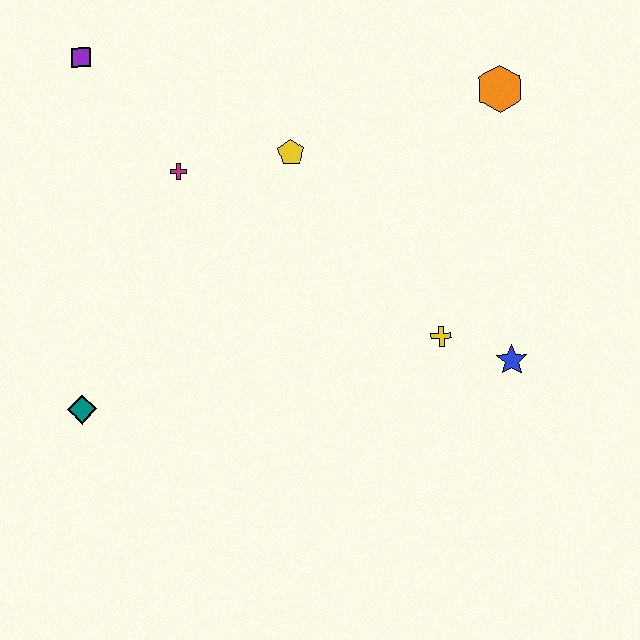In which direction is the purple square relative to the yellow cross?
The purple square is to the left of the yellow cross.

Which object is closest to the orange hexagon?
The yellow pentagon is closest to the orange hexagon.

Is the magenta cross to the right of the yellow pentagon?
No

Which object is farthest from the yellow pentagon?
The teal diamond is farthest from the yellow pentagon.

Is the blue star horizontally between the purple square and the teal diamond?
No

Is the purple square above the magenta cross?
Yes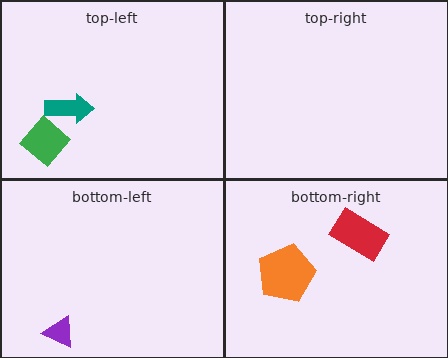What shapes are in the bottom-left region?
The purple triangle.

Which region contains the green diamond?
The top-left region.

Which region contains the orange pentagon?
The bottom-right region.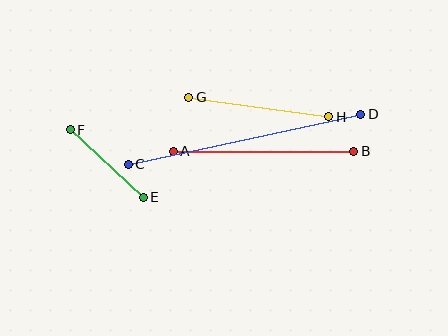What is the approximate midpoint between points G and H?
The midpoint is at approximately (259, 107) pixels.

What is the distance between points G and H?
The distance is approximately 141 pixels.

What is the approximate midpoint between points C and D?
The midpoint is at approximately (245, 139) pixels.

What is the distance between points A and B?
The distance is approximately 180 pixels.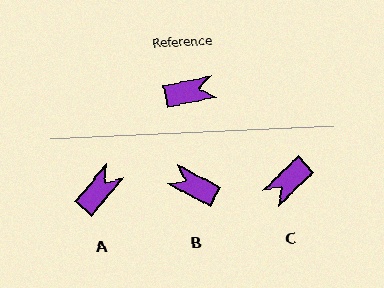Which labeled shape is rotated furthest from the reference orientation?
C, about 148 degrees away.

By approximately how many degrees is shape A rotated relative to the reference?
Approximately 38 degrees counter-clockwise.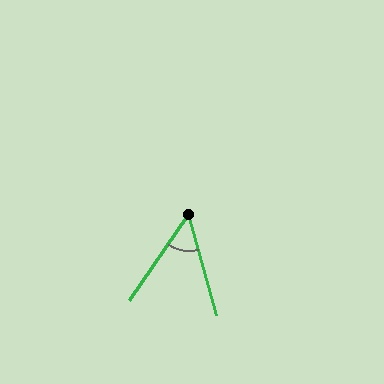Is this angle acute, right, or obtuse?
It is acute.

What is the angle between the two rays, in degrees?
Approximately 50 degrees.